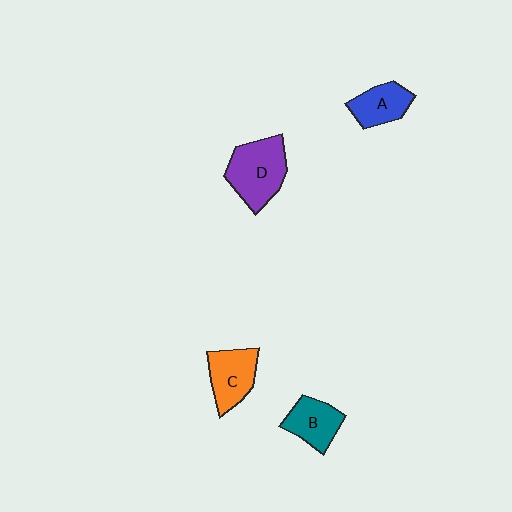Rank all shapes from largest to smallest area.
From largest to smallest: D (purple), C (orange), B (teal), A (blue).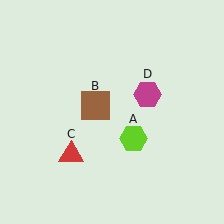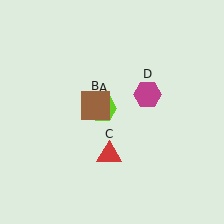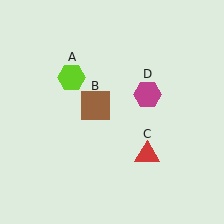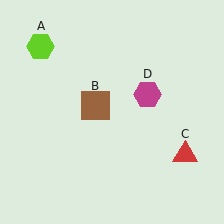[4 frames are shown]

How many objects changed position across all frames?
2 objects changed position: lime hexagon (object A), red triangle (object C).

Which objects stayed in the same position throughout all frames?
Brown square (object B) and magenta hexagon (object D) remained stationary.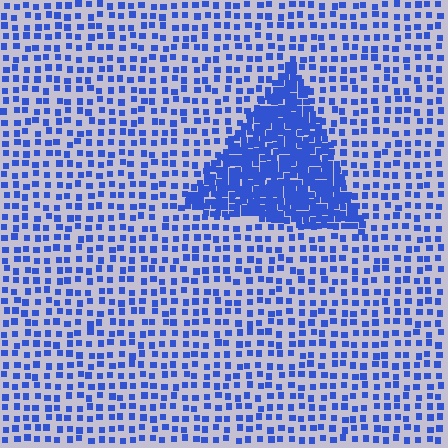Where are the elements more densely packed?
The elements are more densely packed inside the triangle boundary.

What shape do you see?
I see a triangle.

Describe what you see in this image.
The image contains small blue elements arranged at two different densities. A triangle-shaped region is visible where the elements are more densely packed than the surrounding area.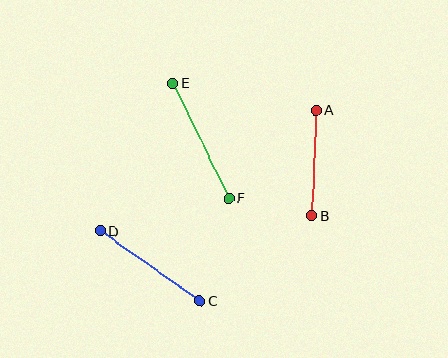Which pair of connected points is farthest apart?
Points E and F are farthest apart.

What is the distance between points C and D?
The distance is approximately 122 pixels.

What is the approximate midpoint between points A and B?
The midpoint is at approximately (314, 163) pixels.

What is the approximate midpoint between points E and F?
The midpoint is at approximately (201, 141) pixels.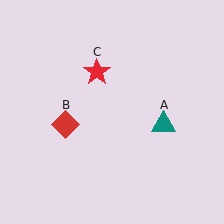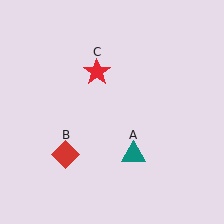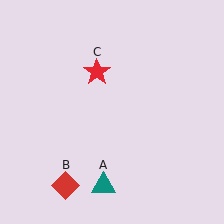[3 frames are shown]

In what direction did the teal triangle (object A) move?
The teal triangle (object A) moved down and to the left.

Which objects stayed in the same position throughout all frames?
Red star (object C) remained stationary.